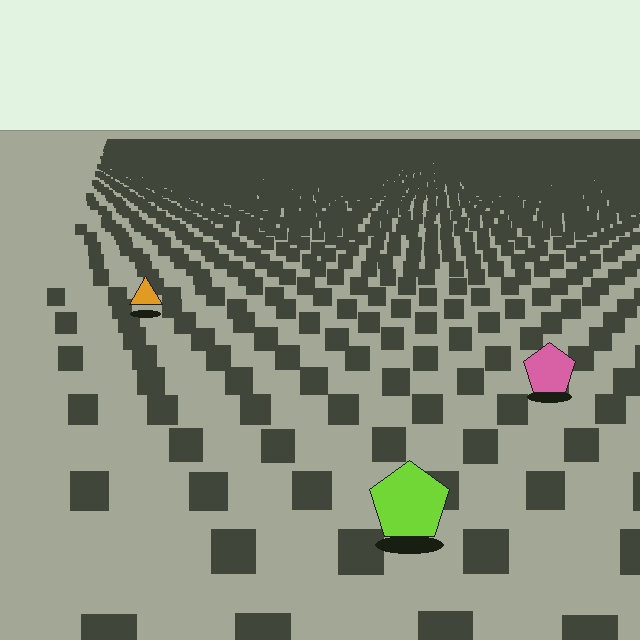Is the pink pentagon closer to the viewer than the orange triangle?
Yes. The pink pentagon is closer — you can tell from the texture gradient: the ground texture is coarser near it.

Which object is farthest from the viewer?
The orange triangle is farthest from the viewer. It appears smaller and the ground texture around it is denser.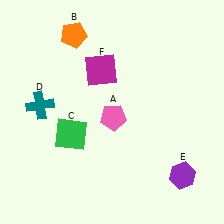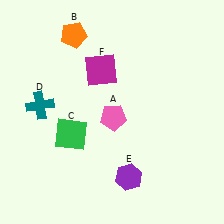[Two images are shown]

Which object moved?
The purple hexagon (E) moved left.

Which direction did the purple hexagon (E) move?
The purple hexagon (E) moved left.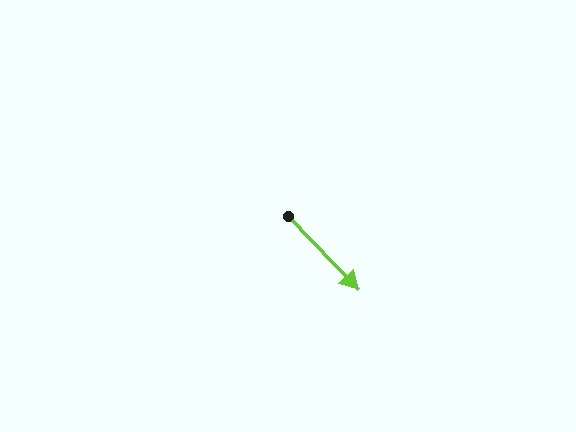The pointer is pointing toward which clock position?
Roughly 5 o'clock.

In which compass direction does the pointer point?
Southeast.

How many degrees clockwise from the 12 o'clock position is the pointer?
Approximately 136 degrees.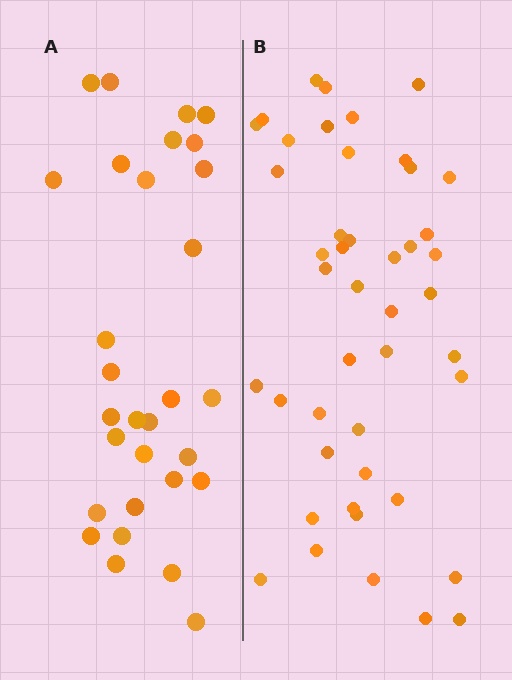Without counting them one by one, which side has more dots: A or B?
Region B (the right region) has more dots.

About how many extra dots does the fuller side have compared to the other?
Region B has approximately 15 more dots than region A.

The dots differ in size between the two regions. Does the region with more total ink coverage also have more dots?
No. Region A has more total ink coverage because its dots are larger, but region B actually contains more individual dots. Total area can be misleading — the number of items is what matters here.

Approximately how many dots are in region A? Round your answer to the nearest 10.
About 30 dots.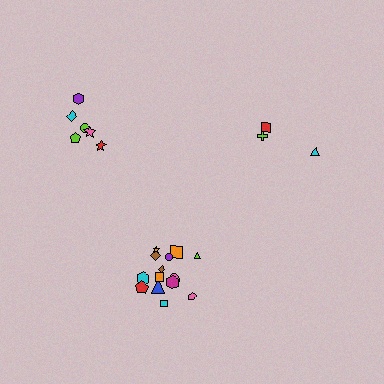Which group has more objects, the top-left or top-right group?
The top-left group.